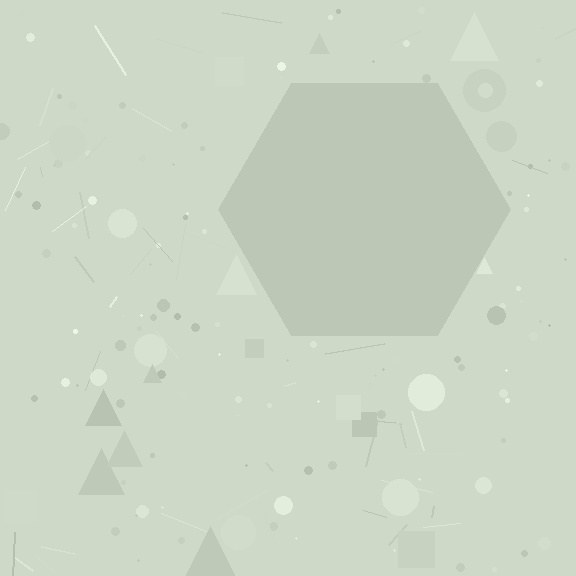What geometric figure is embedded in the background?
A hexagon is embedded in the background.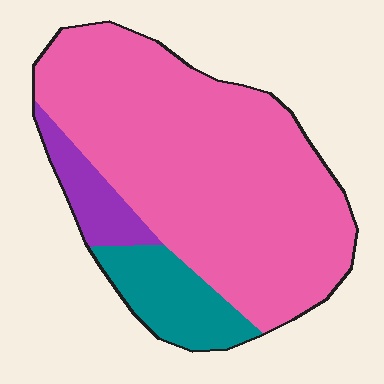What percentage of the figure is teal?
Teal covers around 15% of the figure.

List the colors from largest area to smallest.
From largest to smallest: pink, teal, purple.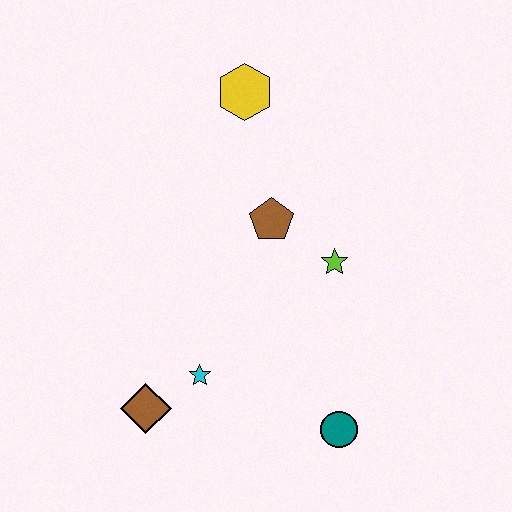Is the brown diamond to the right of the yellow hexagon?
No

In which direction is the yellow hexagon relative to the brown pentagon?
The yellow hexagon is above the brown pentagon.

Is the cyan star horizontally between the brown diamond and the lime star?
Yes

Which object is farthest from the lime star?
The brown diamond is farthest from the lime star.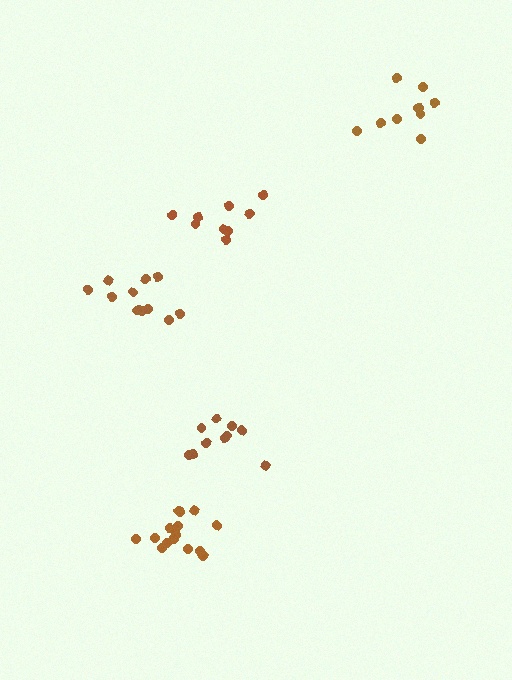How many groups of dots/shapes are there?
There are 5 groups.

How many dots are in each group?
Group 1: 9 dots, Group 2: 15 dots, Group 3: 12 dots, Group 4: 10 dots, Group 5: 10 dots (56 total).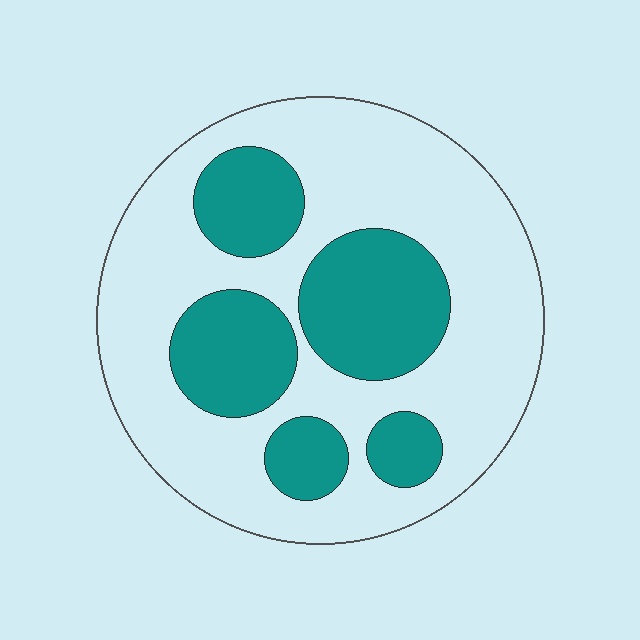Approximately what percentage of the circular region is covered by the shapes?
Approximately 35%.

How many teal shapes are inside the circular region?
5.